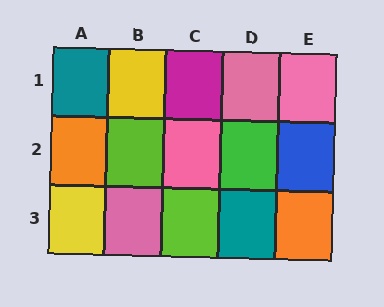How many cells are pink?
4 cells are pink.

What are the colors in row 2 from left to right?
Orange, lime, pink, green, blue.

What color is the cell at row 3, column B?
Pink.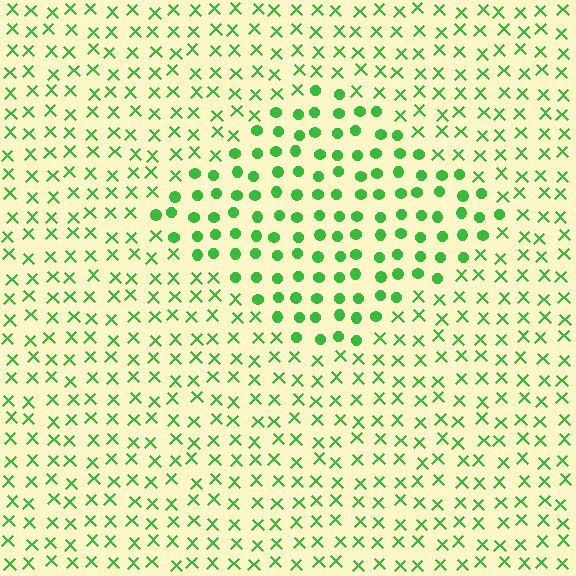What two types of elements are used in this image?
The image uses circles inside the diamond region and X marks outside it.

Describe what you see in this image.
The image is filled with small green elements arranged in a uniform grid. A diamond-shaped region contains circles, while the surrounding area contains X marks. The boundary is defined purely by the change in element shape.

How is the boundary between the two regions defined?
The boundary is defined by a change in element shape: circles inside vs. X marks outside. All elements share the same color and spacing.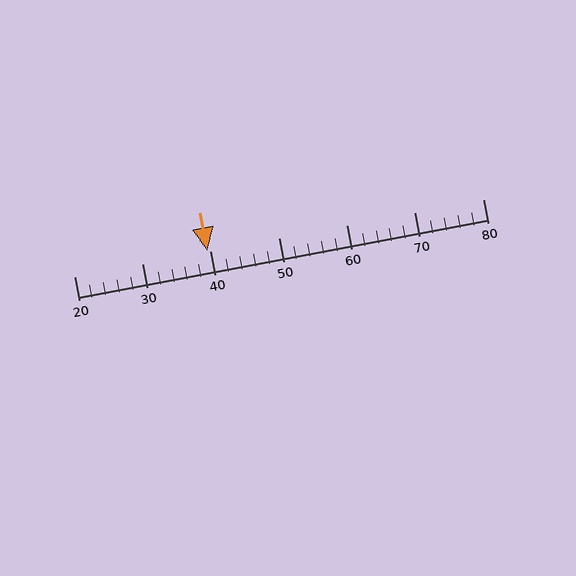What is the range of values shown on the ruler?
The ruler shows values from 20 to 80.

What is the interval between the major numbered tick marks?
The major tick marks are spaced 10 units apart.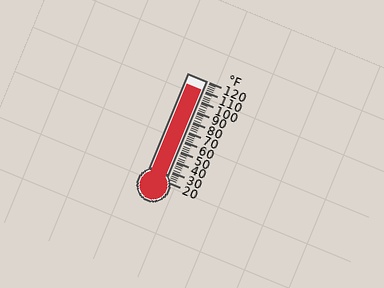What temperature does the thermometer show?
The thermometer shows approximately 110°F.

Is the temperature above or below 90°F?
The temperature is above 90°F.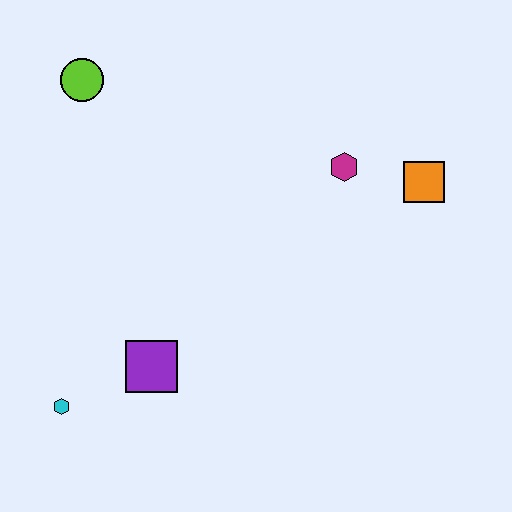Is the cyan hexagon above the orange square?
No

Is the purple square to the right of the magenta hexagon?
No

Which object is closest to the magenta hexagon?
The orange square is closest to the magenta hexagon.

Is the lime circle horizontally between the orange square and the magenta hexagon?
No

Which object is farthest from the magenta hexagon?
The cyan hexagon is farthest from the magenta hexagon.